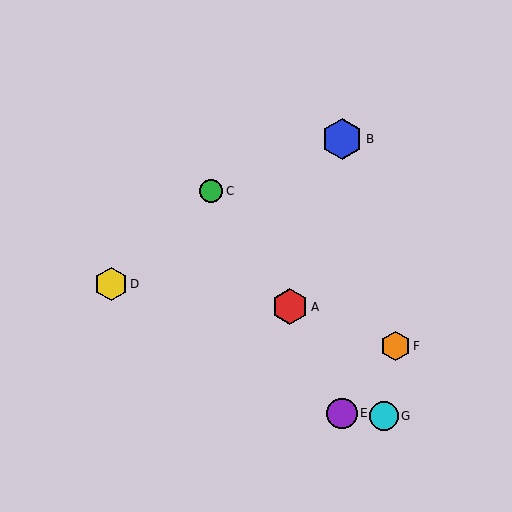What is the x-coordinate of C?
Object C is at x≈211.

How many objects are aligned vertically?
2 objects (B, E) are aligned vertically.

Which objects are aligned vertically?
Objects B, E are aligned vertically.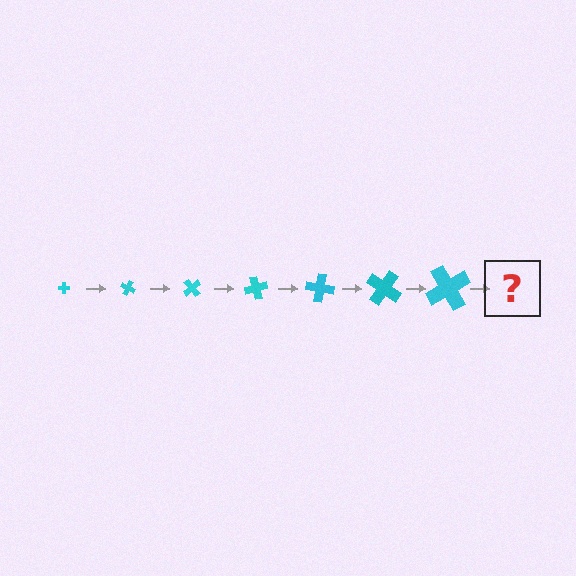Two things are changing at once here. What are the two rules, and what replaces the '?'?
The two rules are that the cross grows larger each step and it rotates 25 degrees each step. The '?' should be a cross, larger than the previous one and rotated 175 degrees from the start.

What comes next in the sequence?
The next element should be a cross, larger than the previous one and rotated 175 degrees from the start.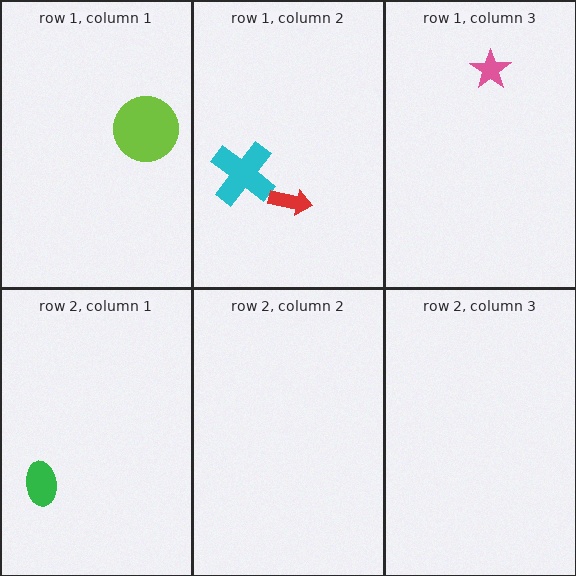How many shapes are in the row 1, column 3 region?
1.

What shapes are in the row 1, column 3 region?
The pink star.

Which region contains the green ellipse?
The row 2, column 1 region.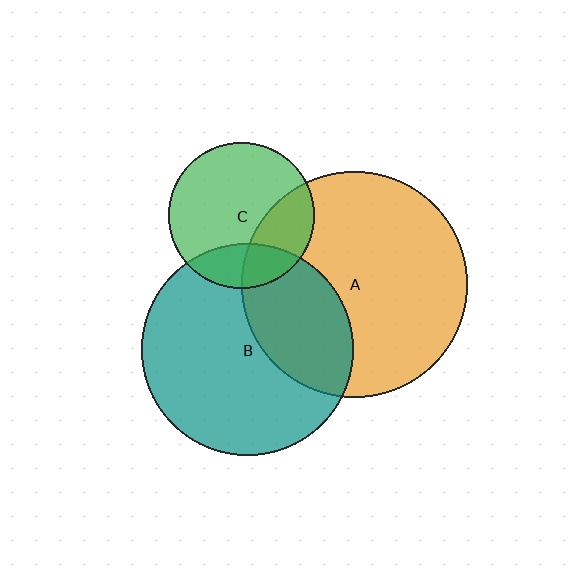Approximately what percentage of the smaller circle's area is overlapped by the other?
Approximately 30%.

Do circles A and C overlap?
Yes.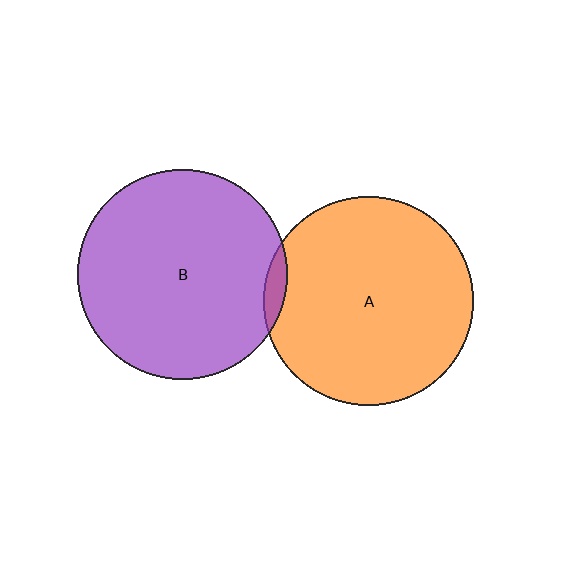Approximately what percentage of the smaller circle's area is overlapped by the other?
Approximately 5%.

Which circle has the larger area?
Circle B (purple).